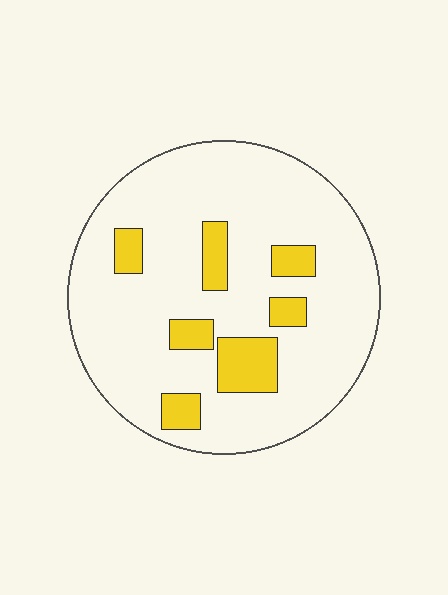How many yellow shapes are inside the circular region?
7.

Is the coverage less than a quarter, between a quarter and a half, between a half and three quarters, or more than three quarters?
Less than a quarter.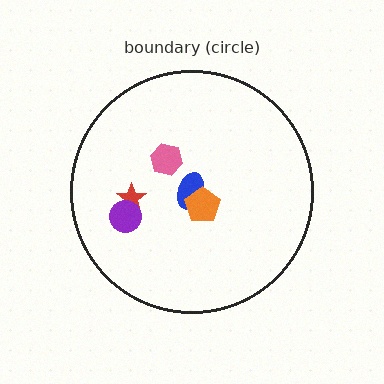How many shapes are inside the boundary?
5 inside, 0 outside.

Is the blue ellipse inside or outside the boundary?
Inside.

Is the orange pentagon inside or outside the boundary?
Inside.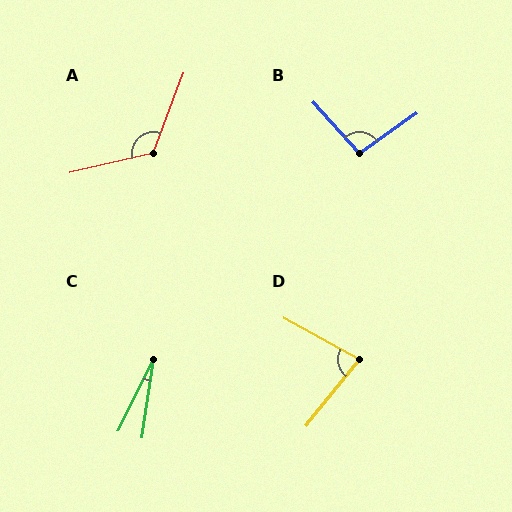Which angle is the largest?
A, at approximately 124 degrees.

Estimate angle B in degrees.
Approximately 97 degrees.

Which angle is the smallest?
C, at approximately 18 degrees.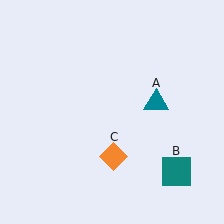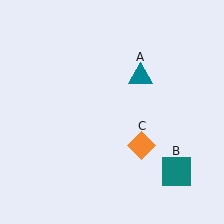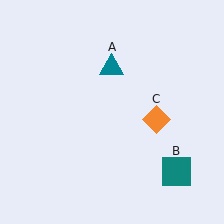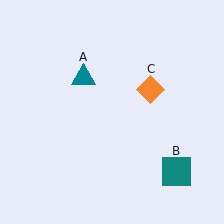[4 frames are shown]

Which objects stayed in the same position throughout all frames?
Teal square (object B) remained stationary.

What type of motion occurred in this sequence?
The teal triangle (object A), orange diamond (object C) rotated counterclockwise around the center of the scene.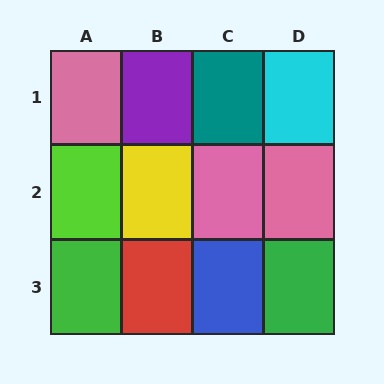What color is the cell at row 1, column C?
Teal.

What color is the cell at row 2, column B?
Yellow.